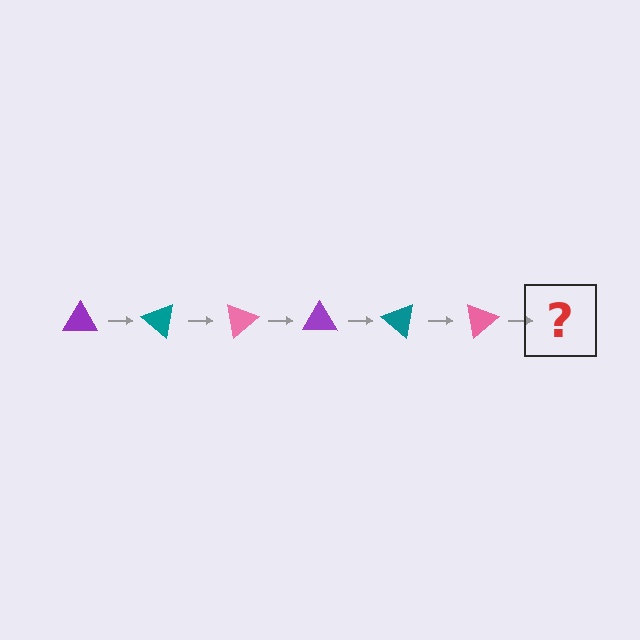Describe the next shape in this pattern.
It should be a purple triangle, rotated 240 degrees from the start.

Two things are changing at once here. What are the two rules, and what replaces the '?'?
The two rules are that it rotates 40 degrees each step and the color cycles through purple, teal, and pink. The '?' should be a purple triangle, rotated 240 degrees from the start.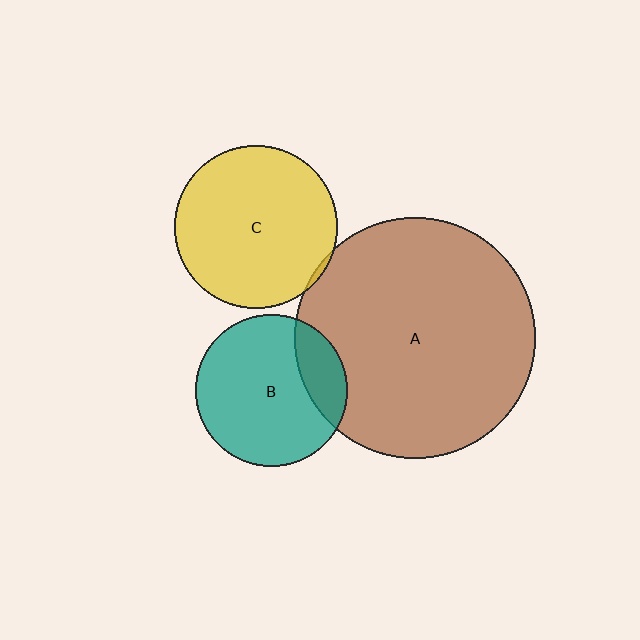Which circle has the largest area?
Circle A (brown).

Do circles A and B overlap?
Yes.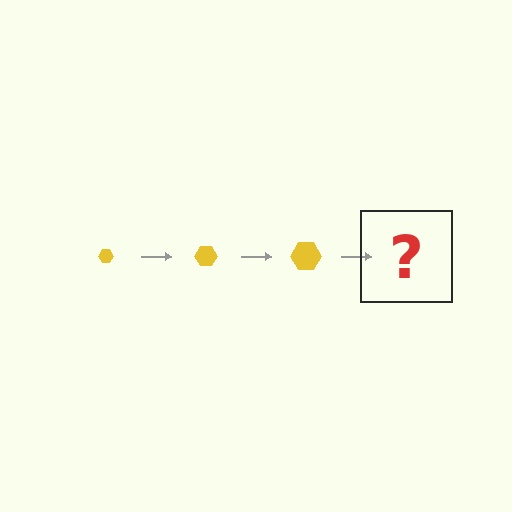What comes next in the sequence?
The next element should be a yellow hexagon, larger than the previous one.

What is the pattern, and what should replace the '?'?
The pattern is that the hexagon gets progressively larger each step. The '?' should be a yellow hexagon, larger than the previous one.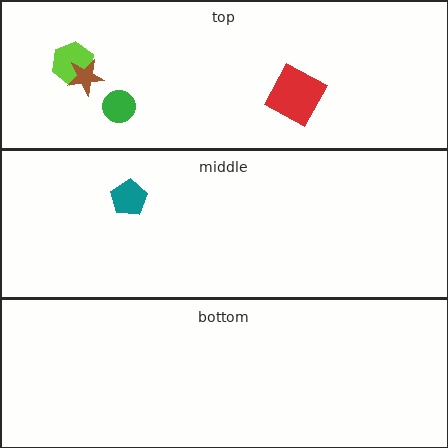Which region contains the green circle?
The top region.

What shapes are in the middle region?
The teal pentagon.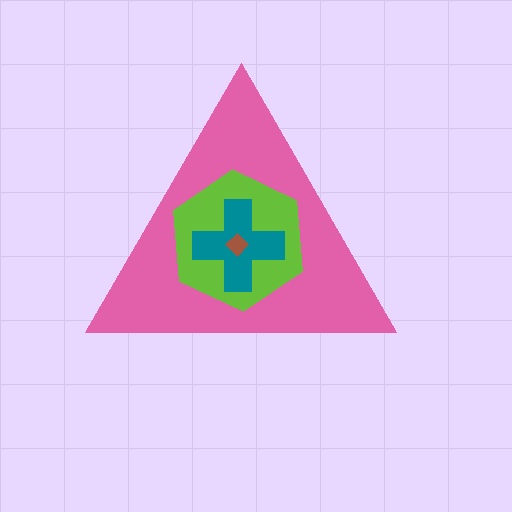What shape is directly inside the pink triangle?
The lime hexagon.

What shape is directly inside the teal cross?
The brown diamond.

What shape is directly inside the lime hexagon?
The teal cross.